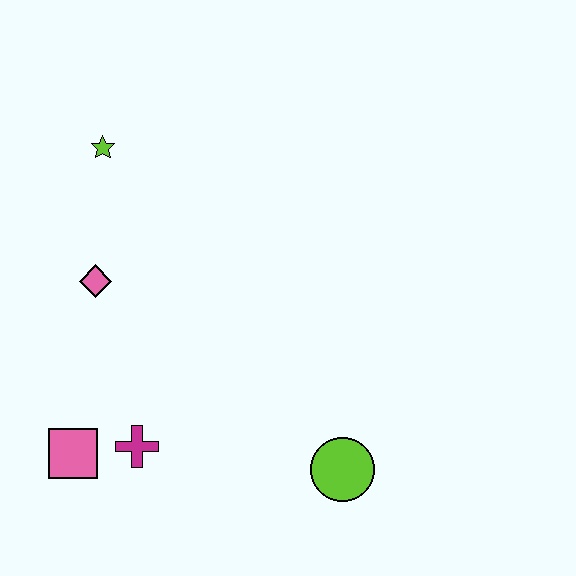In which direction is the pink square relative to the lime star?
The pink square is below the lime star.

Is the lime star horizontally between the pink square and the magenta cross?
Yes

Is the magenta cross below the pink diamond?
Yes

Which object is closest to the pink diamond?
The lime star is closest to the pink diamond.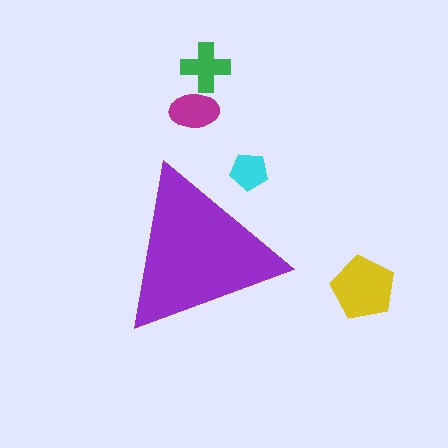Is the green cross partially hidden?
No, the green cross is fully visible.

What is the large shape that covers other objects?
A purple triangle.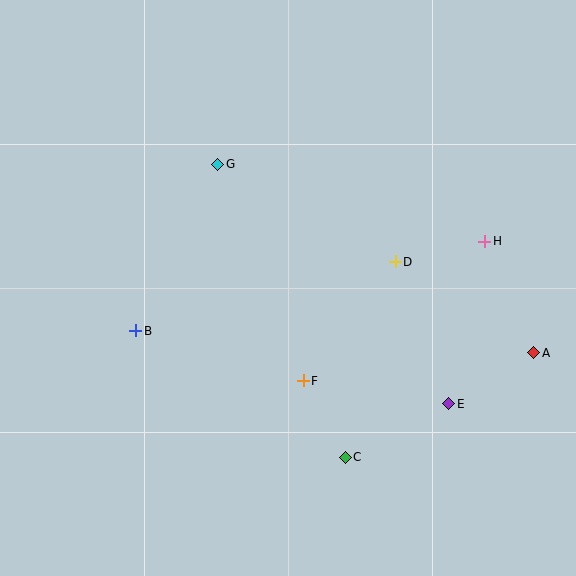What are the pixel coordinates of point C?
Point C is at (345, 457).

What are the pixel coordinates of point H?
Point H is at (485, 241).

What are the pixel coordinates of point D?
Point D is at (395, 262).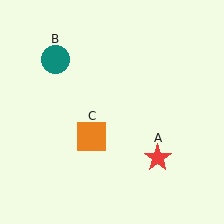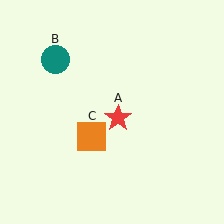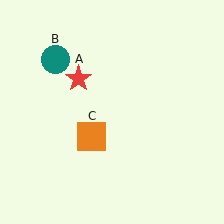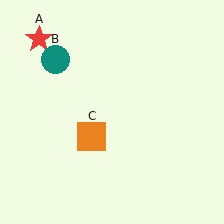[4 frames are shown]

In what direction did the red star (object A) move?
The red star (object A) moved up and to the left.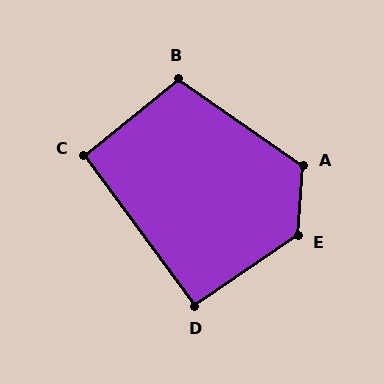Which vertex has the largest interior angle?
E, at approximately 129 degrees.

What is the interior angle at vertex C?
Approximately 93 degrees (approximately right).